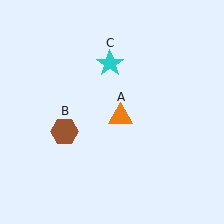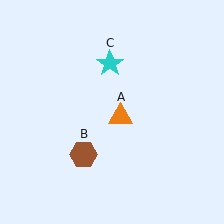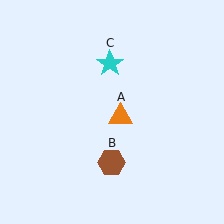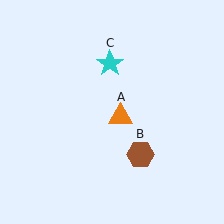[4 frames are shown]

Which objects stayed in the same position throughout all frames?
Orange triangle (object A) and cyan star (object C) remained stationary.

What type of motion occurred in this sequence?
The brown hexagon (object B) rotated counterclockwise around the center of the scene.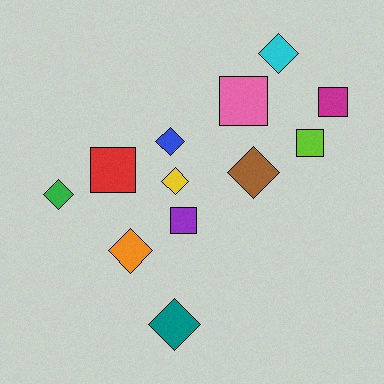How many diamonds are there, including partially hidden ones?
There are 7 diamonds.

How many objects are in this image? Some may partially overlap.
There are 12 objects.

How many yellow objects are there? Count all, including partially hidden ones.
There is 1 yellow object.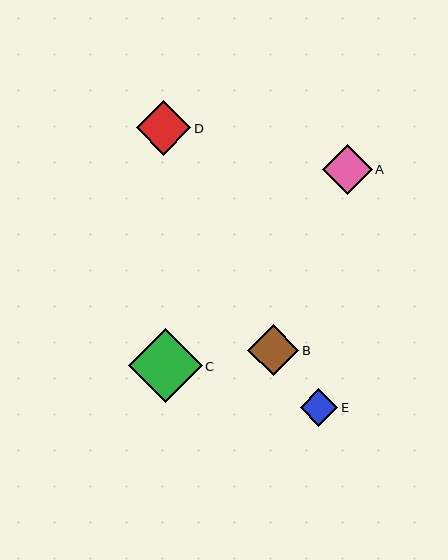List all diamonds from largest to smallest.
From largest to smallest: C, D, B, A, E.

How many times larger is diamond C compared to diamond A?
Diamond C is approximately 1.5 times the size of diamond A.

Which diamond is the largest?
Diamond C is the largest with a size of approximately 74 pixels.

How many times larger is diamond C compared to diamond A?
Diamond C is approximately 1.5 times the size of diamond A.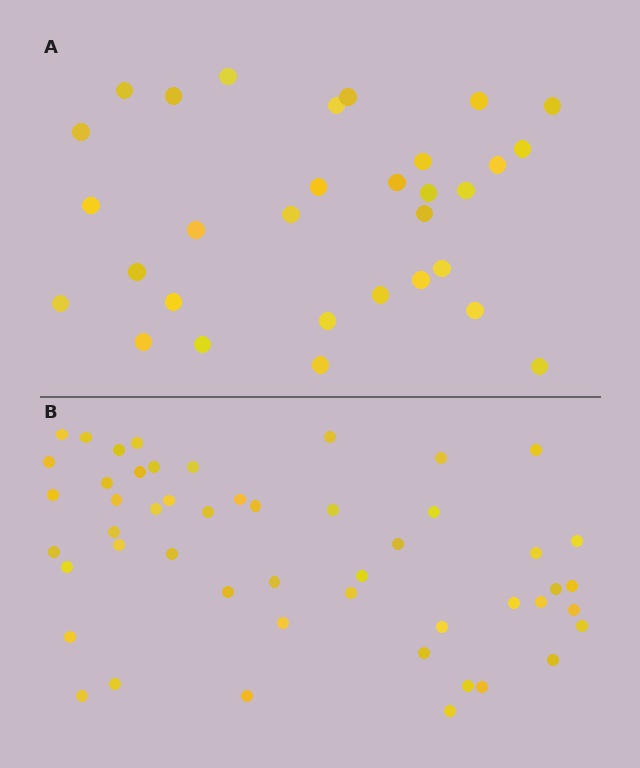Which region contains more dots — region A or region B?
Region B (the bottom region) has more dots.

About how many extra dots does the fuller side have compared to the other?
Region B has approximately 20 more dots than region A.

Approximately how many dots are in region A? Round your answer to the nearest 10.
About 30 dots. (The exact count is 31, which rounds to 30.)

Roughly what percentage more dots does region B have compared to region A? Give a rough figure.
About 60% more.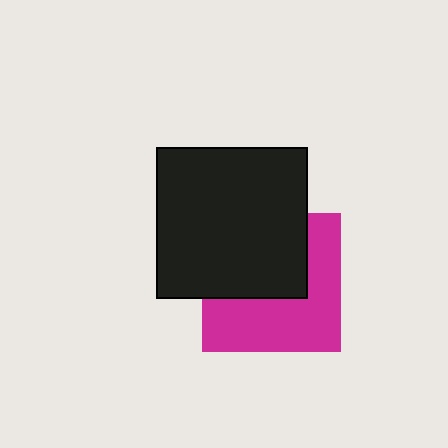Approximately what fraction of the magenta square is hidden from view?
Roughly 47% of the magenta square is hidden behind the black square.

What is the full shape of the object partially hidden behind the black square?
The partially hidden object is a magenta square.